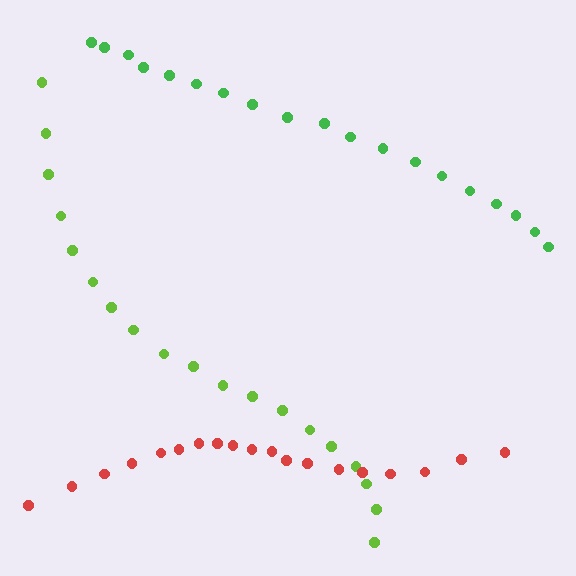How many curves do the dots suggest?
There are 3 distinct paths.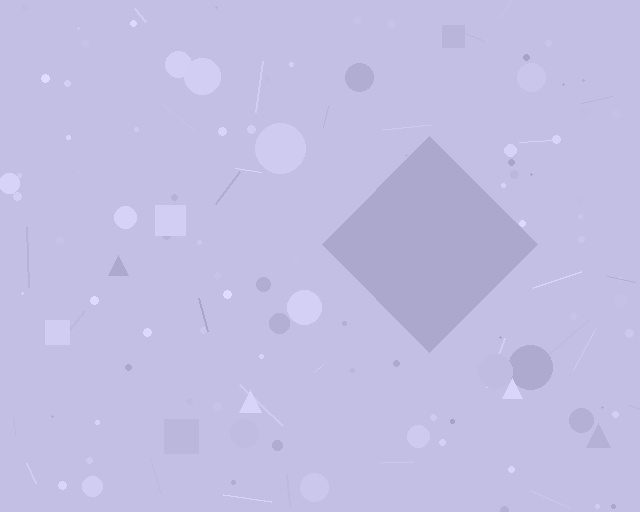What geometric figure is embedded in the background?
A diamond is embedded in the background.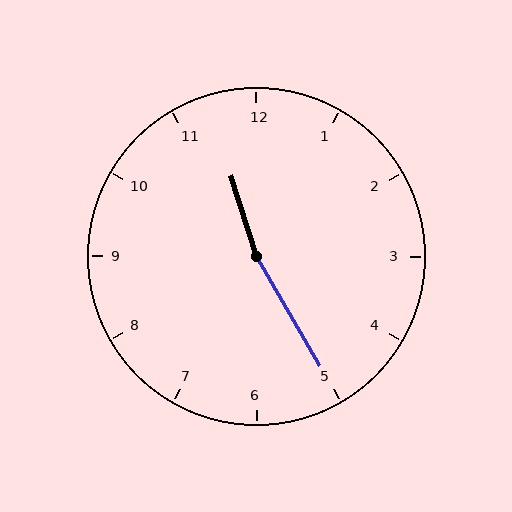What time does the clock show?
11:25.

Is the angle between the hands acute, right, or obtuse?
It is obtuse.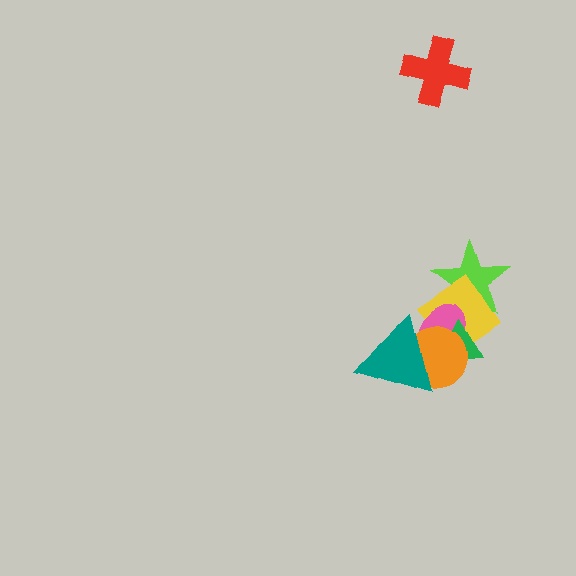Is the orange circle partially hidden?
Yes, it is partially covered by another shape.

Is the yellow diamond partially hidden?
Yes, it is partially covered by another shape.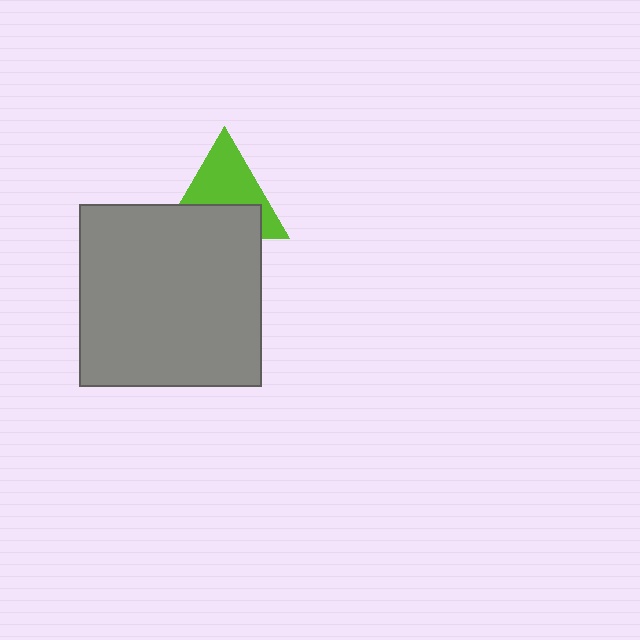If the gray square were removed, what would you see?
You would see the complete lime triangle.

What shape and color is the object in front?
The object in front is a gray square.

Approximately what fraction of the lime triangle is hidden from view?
Roughly 44% of the lime triangle is hidden behind the gray square.